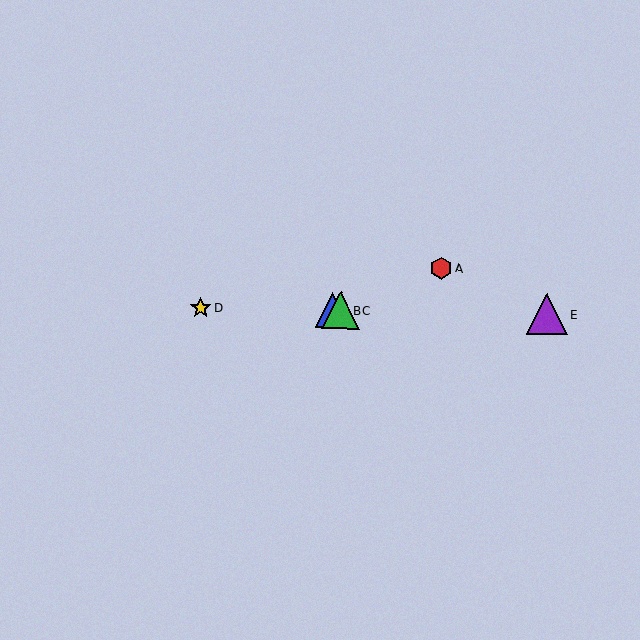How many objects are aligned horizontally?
4 objects (B, C, D, E) are aligned horizontally.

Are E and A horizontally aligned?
No, E is at y≈314 and A is at y≈268.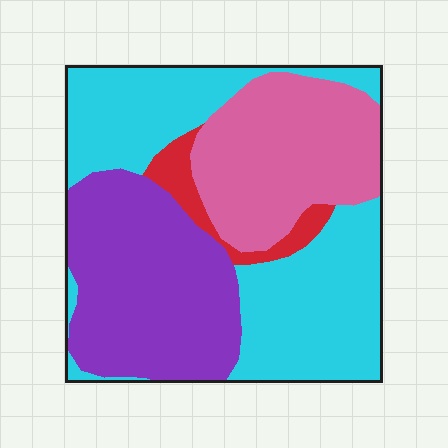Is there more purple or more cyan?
Cyan.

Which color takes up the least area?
Red, at roughly 5%.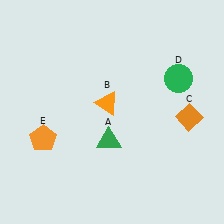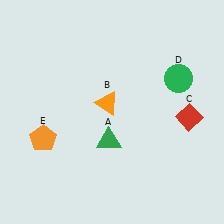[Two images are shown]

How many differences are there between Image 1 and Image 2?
There is 1 difference between the two images.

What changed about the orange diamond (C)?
In Image 1, C is orange. In Image 2, it changed to red.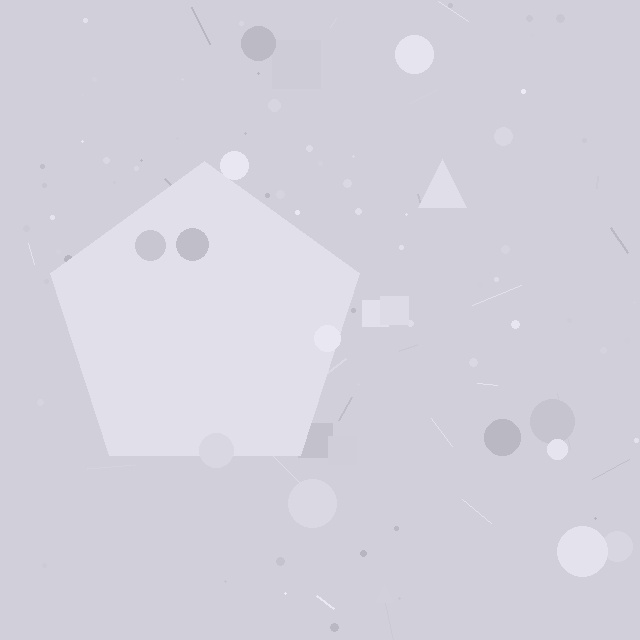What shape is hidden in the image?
A pentagon is hidden in the image.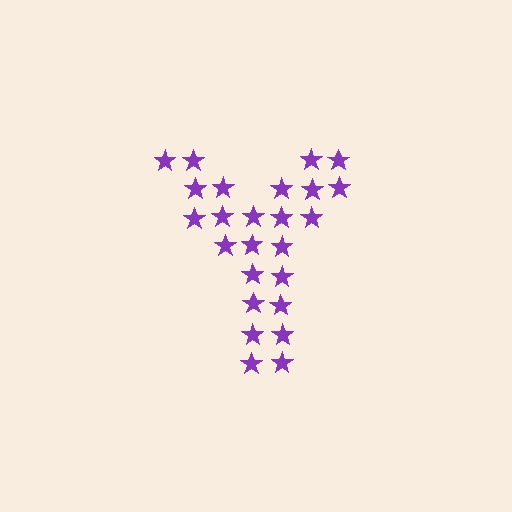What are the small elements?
The small elements are stars.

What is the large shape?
The large shape is the letter Y.